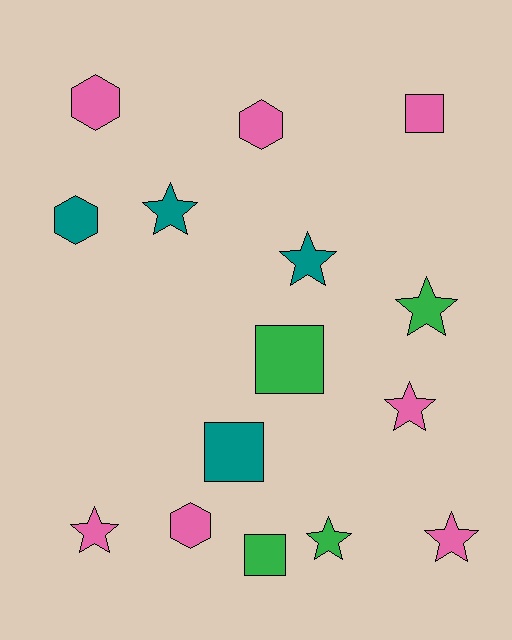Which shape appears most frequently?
Star, with 7 objects.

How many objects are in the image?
There are 15 objects.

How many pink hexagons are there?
There are 3 pink hexagons.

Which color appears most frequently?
Pink, with 7 objects.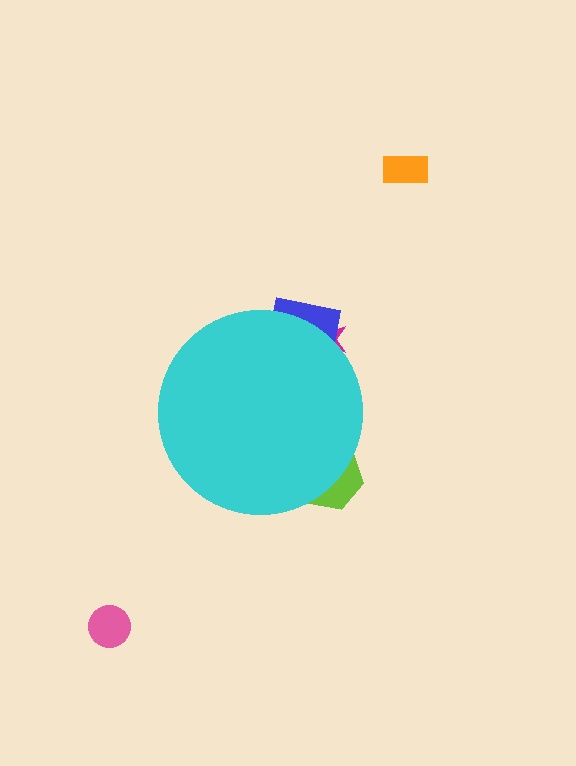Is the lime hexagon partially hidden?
Yes, the lime hexagon is partially hidden behind the cyan circle.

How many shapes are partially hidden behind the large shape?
3 shapes are partially hidden.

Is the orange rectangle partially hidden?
No, the orange rectangle is fully visible.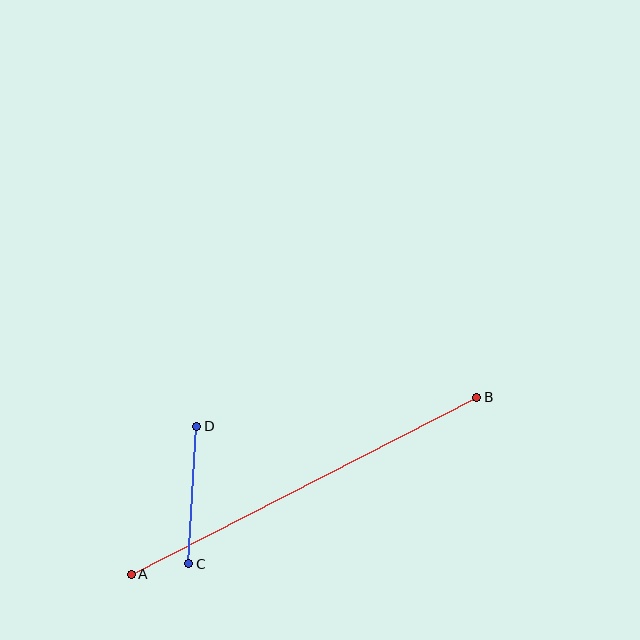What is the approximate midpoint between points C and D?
The midpoint is at approximately (193, 495) pixels.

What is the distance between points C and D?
The distance is approximately 138 pixels.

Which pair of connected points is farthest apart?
Points A and B are farthest apart.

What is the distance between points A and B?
The distance is approximately 388 pixels.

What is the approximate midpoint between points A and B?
The midpoint is at approximately (304, 486) pixels.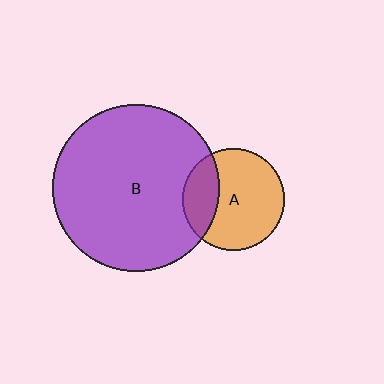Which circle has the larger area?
Circle B (purple).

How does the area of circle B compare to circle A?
Approximately 2.6 times.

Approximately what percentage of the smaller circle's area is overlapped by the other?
Approximately 25%.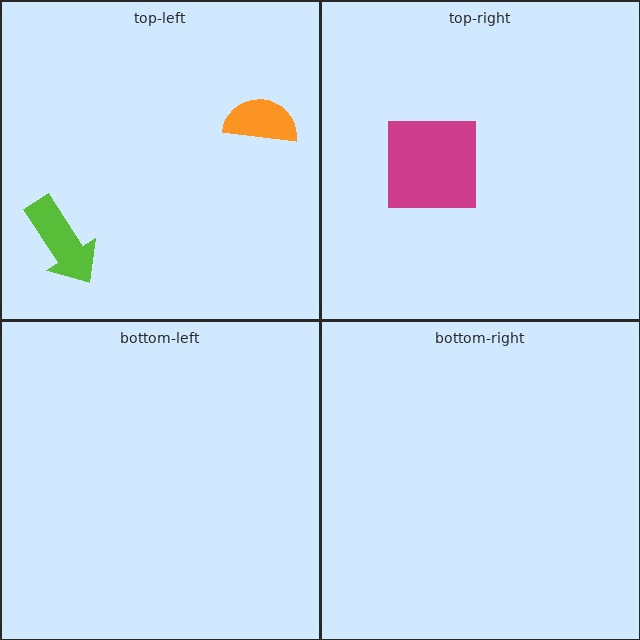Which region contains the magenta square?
The top-right region.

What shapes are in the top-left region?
The orange semicircle, the lime arrow.